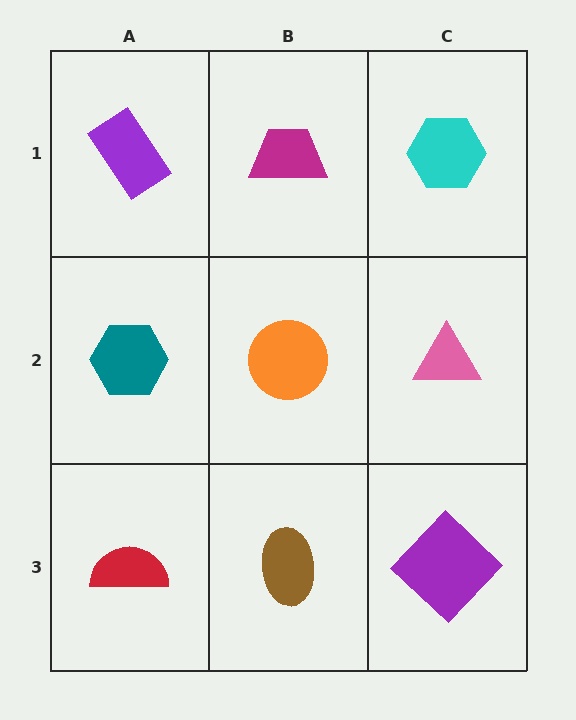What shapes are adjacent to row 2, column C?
A cyan hexagon (row 1, column C), a purple diamond (row 3, column C), an orange circle (row 2, column B).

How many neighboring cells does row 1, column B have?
3.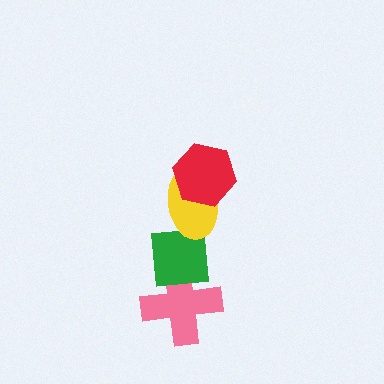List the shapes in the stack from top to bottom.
From top to bottom: the red hexagon, the yellow ellipse, the green square, the pink cross.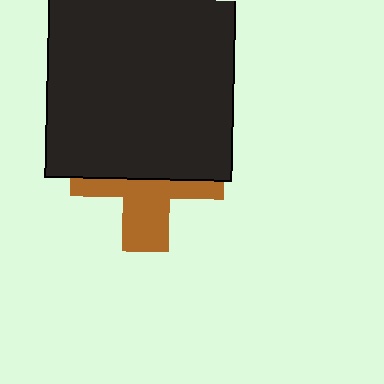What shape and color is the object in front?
The object in front is a black square.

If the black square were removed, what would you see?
You would see the complete brown cross.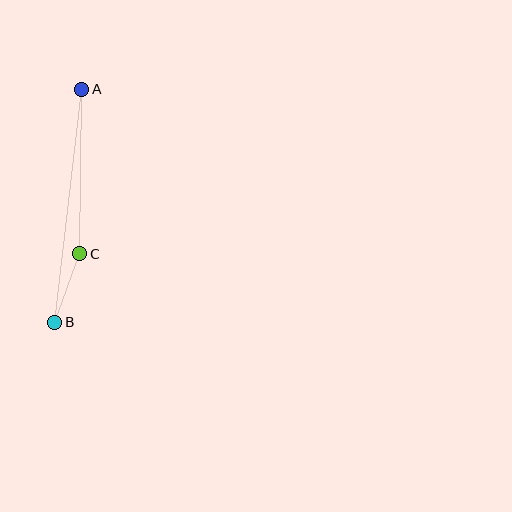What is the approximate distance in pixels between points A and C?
The distance between A and C is approximately 165 pixels.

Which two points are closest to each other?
Points B and C are closest to each other.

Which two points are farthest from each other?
Points A and B are farthest from each other.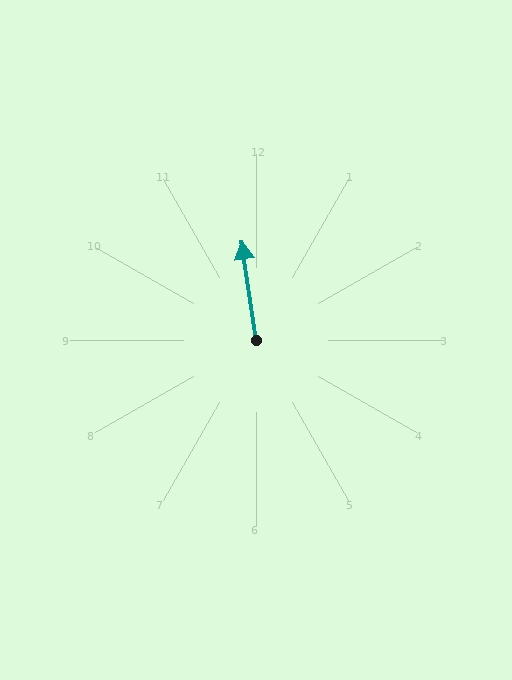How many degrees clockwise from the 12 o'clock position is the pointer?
Approximately 352 degrees.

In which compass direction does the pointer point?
North.